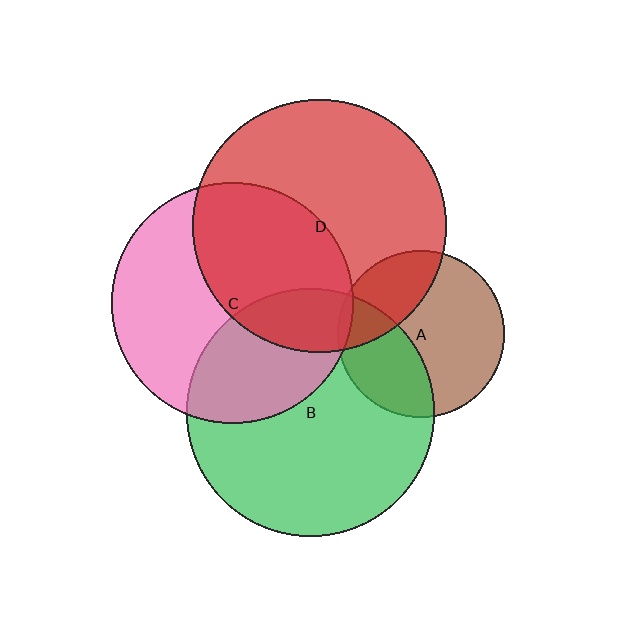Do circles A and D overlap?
Yes.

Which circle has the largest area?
Circle D (red).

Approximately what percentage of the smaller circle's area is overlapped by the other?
Approximately 30%.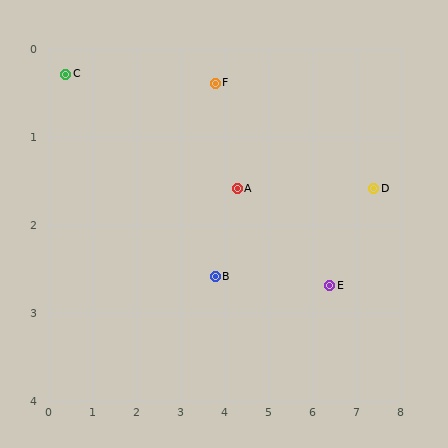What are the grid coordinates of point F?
Point F is at approximately (3.8, 0.4).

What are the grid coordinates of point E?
Point E is at approximately (6.4, 2.7).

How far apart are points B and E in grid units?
Points B and E are about 2.6 grid units apart.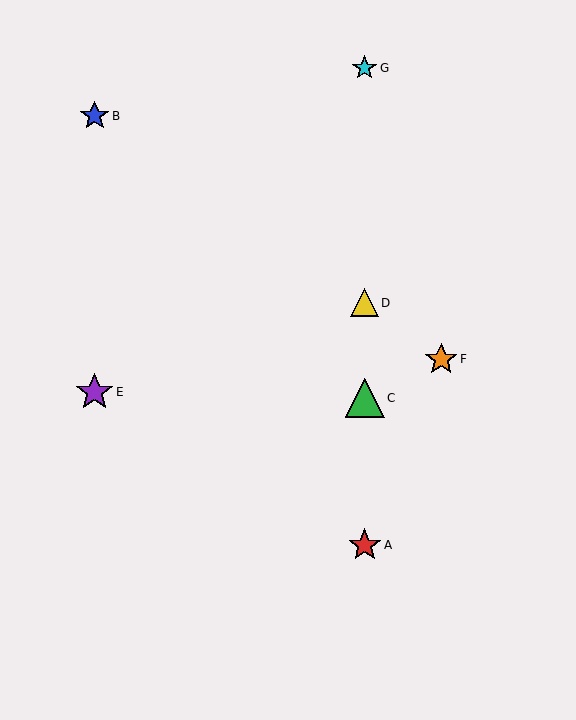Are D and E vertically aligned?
No, D is at x≈365 and E is at x≈94.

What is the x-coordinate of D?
Object D is at x≈365.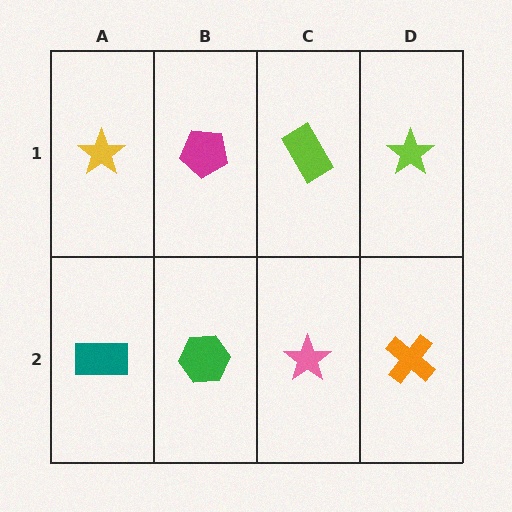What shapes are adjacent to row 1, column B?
A green hexagon (row 2, column B), a yellow star (row 1, column A), a lime rectangle (row 1, column C).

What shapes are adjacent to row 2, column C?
A lime rectangle (row 1, column C), a green hexagon (row 2, column B), an orange cross (row 2, column D).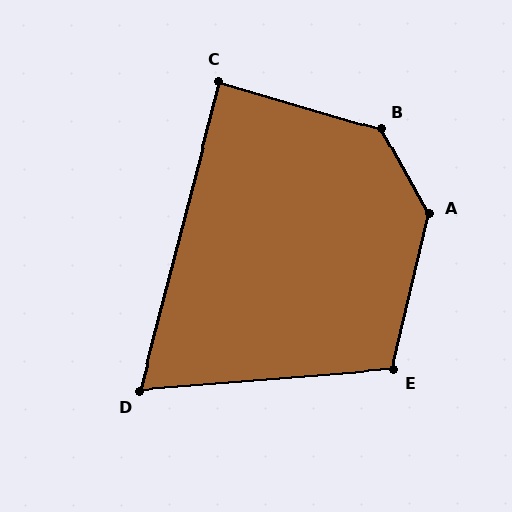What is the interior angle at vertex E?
Approximately 108 degrees (obtuse).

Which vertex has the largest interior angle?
A, at approximately 137 degrees.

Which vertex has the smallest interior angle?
D, at approximately 71 degrees.